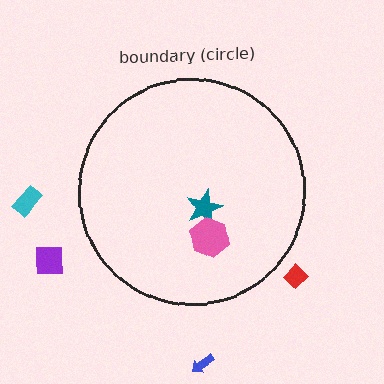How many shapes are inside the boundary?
2 inside, 4 outside.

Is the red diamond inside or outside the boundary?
Outside.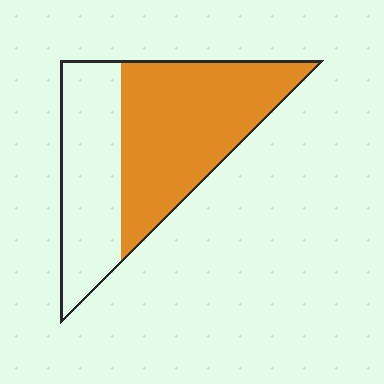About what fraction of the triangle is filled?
About three fifths (3/5).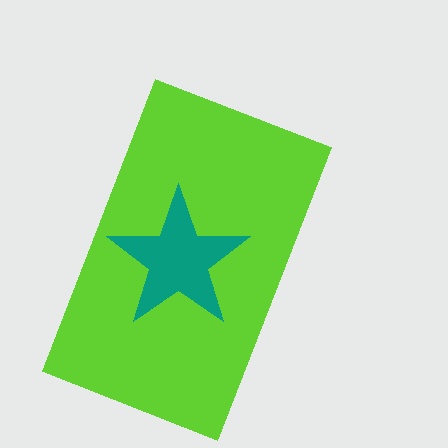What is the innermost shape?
The teal star.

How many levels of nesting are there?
2.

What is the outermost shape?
The lime rectangle.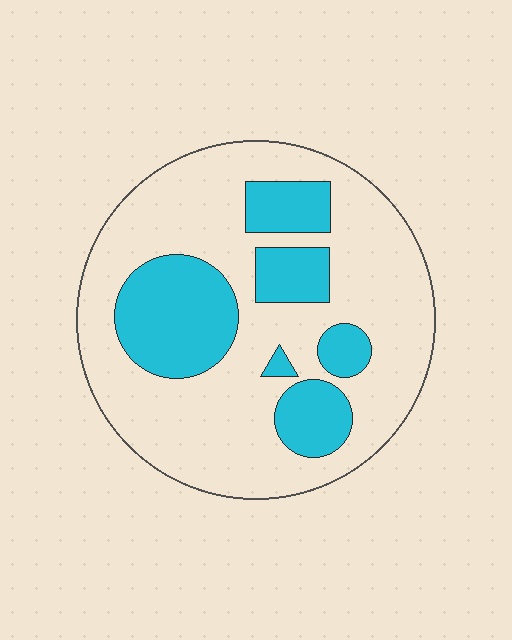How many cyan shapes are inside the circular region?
6.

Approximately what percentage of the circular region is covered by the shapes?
Approximately 30%.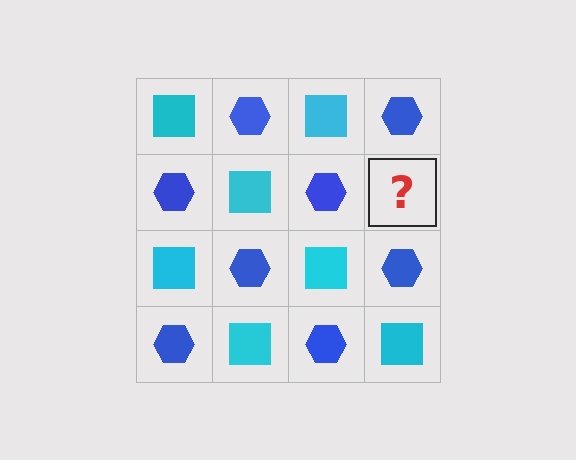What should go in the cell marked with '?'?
The missing cell should contain a cyan square.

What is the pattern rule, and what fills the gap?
The rule is that it alternates cyan square and blue hexagon in a checkerboard pattern. The gap should be filled with a cyan square.